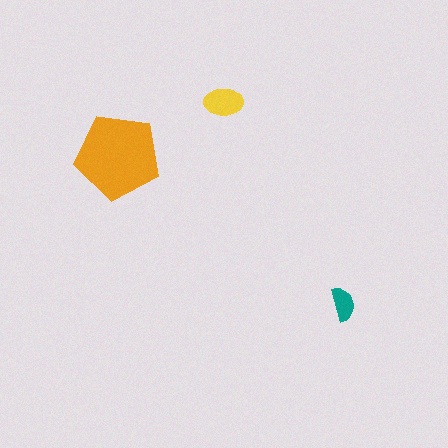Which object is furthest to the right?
The teal semicircle is rightmost.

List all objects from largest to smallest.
The orange pentagon, the yellow ellipse, the teal semicircle.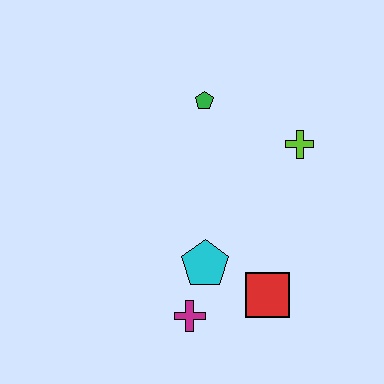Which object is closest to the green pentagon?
The lime cross is closest to the green pentagon.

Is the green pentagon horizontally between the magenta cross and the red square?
Yes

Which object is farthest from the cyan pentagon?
The green pentagon is farthest from the cyan pentagon.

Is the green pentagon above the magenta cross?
Yes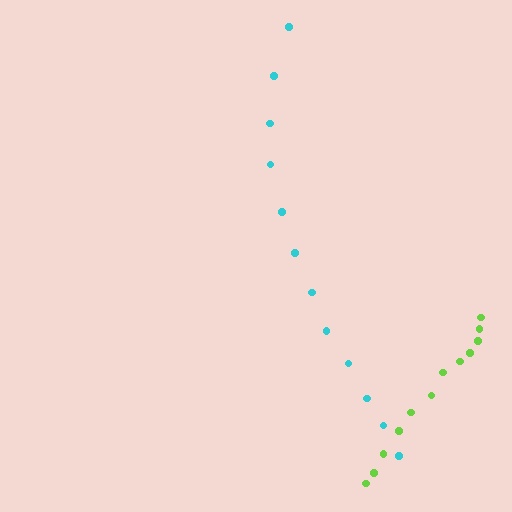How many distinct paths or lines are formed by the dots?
There are 2 distinct paths.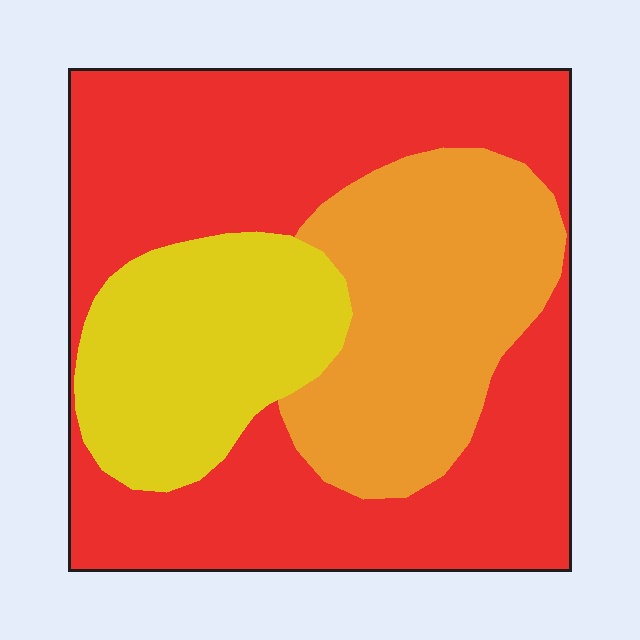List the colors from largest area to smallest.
From largest to smallest: red, orange, yellow.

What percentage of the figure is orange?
Orange takes up about one quarter (1/4) of the figure.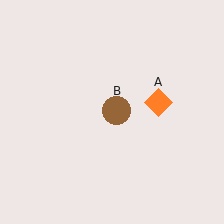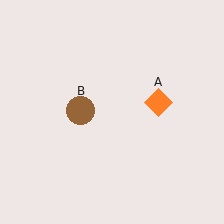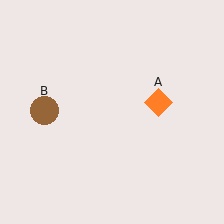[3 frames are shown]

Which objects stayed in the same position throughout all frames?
Orange diamond (object A) remained stationary.